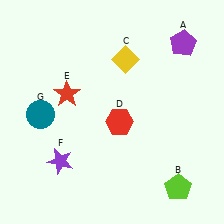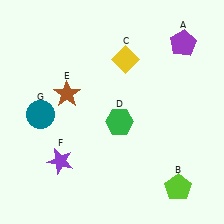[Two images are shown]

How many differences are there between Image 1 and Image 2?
There are 2 differences between the two images.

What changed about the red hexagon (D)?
In Image 1, D is red. In Image 2, it changed to green.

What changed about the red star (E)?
In Image 1, E is red. In Image 2, it changed to brown.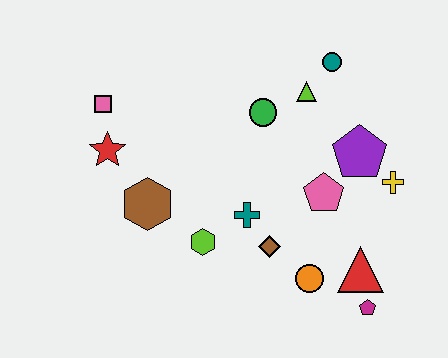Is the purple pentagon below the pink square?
Yes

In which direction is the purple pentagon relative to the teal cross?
The purple pentagon is to the right of the teal cross.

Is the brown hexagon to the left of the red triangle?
Yes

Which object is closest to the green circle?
The lime triangle is closest to the green circle.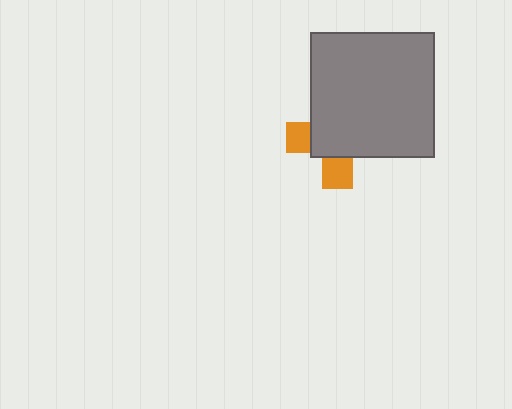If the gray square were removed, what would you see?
You would see the complete orange cross.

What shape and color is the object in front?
The object in front is a gray square.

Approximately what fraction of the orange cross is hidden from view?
Roughly 68% of the orange cross is hidden behind the gray square.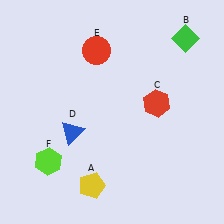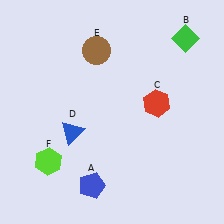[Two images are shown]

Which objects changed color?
A changed from yellow to blue. E changed from red to brown.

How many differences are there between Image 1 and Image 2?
There are 2 differences between the two images.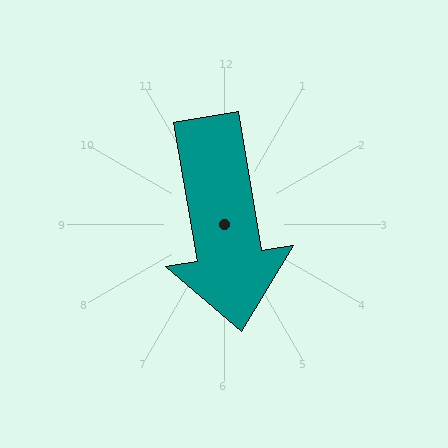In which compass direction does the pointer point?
South.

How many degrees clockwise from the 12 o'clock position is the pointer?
Approximately 170 degrees.